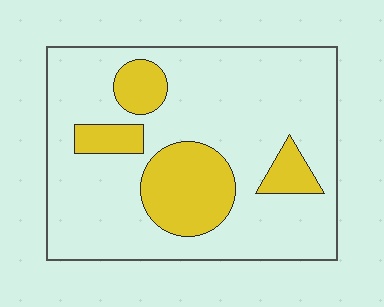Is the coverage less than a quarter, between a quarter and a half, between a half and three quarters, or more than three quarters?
Less than a quarter.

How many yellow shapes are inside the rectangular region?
4.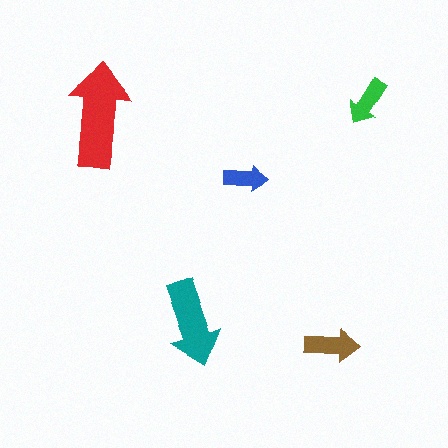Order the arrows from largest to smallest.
the red one, the teal one, the brown one, the green one, the blue one.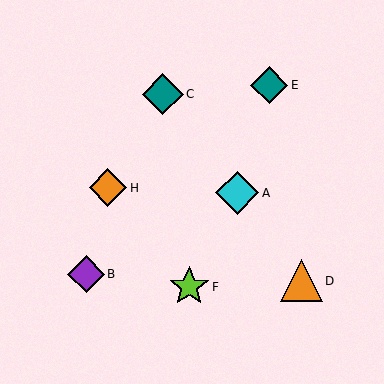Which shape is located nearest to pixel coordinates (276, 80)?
The teal diamond (labeled E) at (269, 85) is nearest to that location.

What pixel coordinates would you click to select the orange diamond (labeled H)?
Click at (108, 188) to select the orange diamond H.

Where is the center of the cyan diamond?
The center of the cyan diamond is at (237, 193).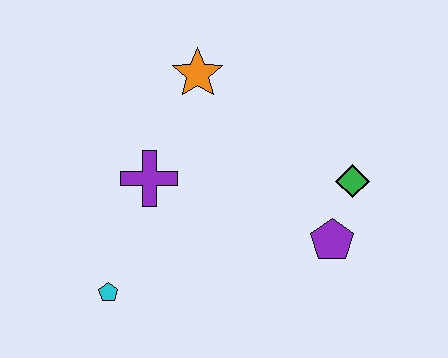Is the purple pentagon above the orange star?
No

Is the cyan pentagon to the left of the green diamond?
Yes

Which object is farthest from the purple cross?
The green diamond is farthest from the purple cross.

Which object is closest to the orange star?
The purple cross is closest to the orange star.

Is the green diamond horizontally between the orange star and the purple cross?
No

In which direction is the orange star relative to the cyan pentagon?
The orange star is above the cyan pentagon.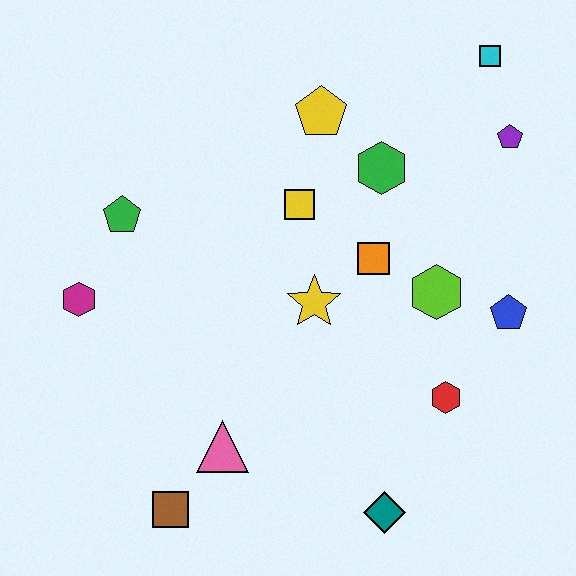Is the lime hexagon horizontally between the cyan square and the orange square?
Yes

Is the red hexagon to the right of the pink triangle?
Yes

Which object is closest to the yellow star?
The orange square is closest to the yellow star.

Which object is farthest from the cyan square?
The brown square is farthest from the cyan square.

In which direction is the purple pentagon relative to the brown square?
The purple pentagon is above the brown square.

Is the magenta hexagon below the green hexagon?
Yes